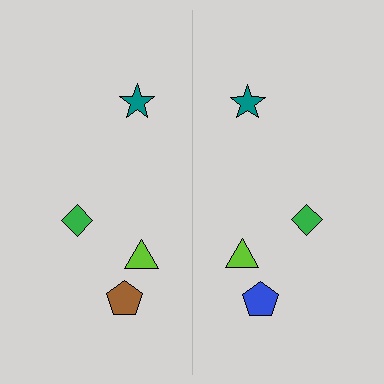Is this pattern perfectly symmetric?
No, the pattern is not perfectly symmetric. The blue pentagon on the right side breaks the symmetry — its mirror counterpart is brown.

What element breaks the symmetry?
The blue pentagon on the right side breaks the symmetry — its mirror counterpart is brown.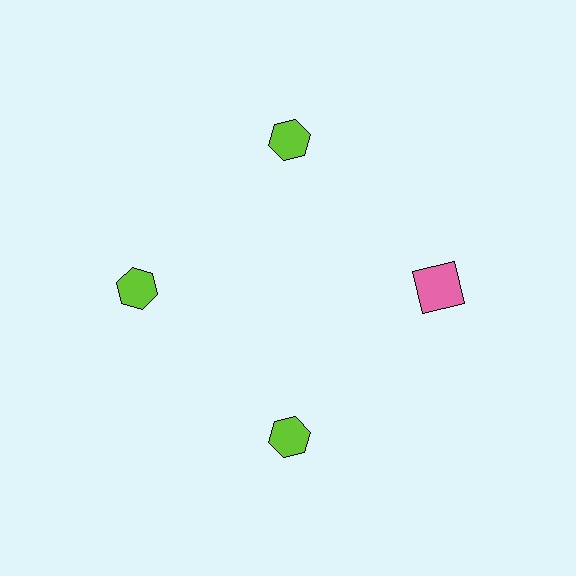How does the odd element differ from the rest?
It differs in both color (pink instead of lime) and shape (square instead of hexagon).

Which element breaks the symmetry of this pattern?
The pink square at roughly the 3 o'clock position breaks the symmetry. All other shapes are lime hexagons.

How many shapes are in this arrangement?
There are 4 shapes arranged in a ring pattern.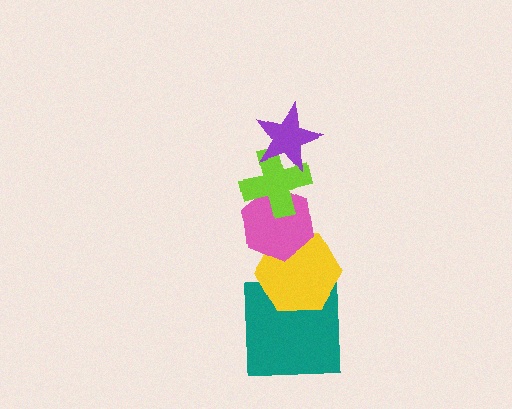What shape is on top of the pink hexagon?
The lime cross is on top of the pink hexagon.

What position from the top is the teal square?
The teal square is 5th from the top.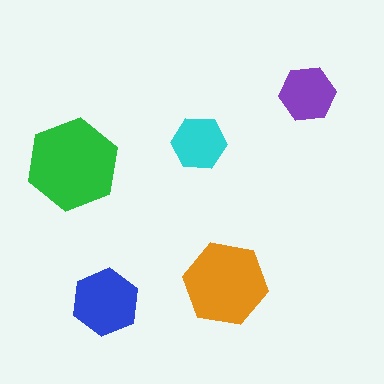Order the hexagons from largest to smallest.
the green one, the orange one, the blue one, the purple one, the cyan one.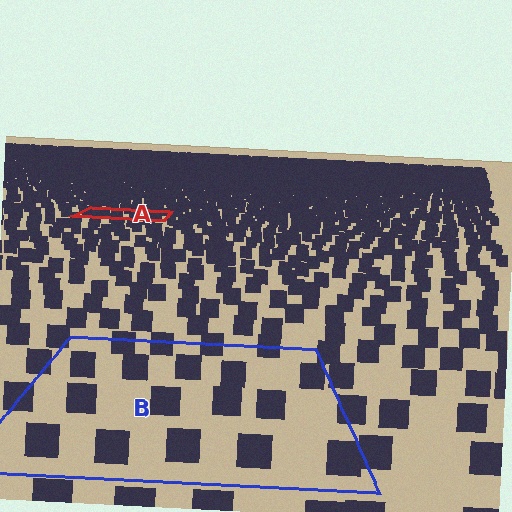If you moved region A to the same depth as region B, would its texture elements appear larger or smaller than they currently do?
They would appear larger. At a closer depth, the same texture elements are projected at a bigger on-screen size.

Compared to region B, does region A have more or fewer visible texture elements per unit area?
Region A has more texture elements per unit area — they are packed more densely because it is farther away.